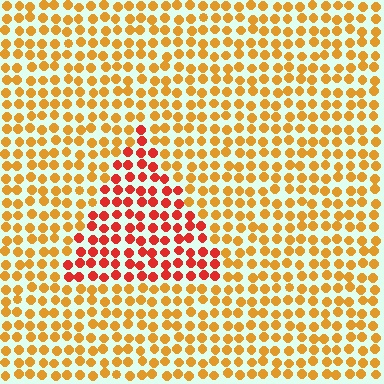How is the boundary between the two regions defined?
The boundary is defined purely by a slight shift in hue (about 36 degrees). Spacing, size, and orientation are identical on both sides.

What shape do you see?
I see a triangle.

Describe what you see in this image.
The image is filled with small orange elements in a uniform arrangement. A triangle-shaped region is visible where the elements are tinted to a slightly different hue, forming a subtle color boundary.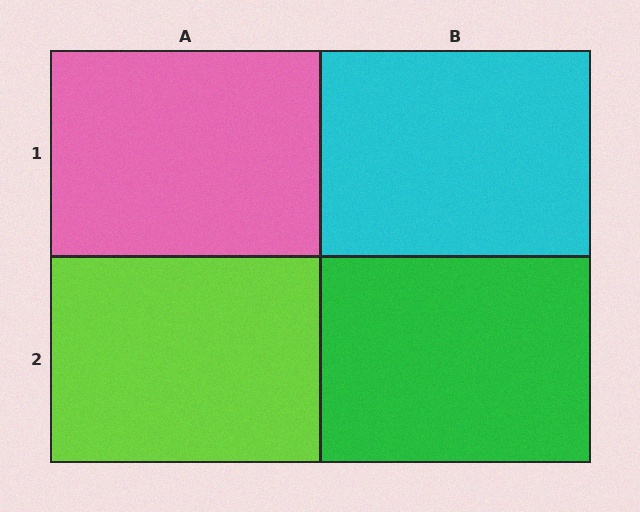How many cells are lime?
1 cell is lime.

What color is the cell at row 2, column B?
Green.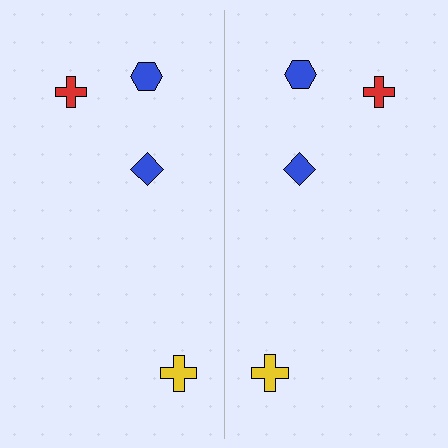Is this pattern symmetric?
Yes, this pattern has bilateral (reflection) symmetry.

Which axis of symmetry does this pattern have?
The pattern has a vertical axis of symmetry running through the center of the image.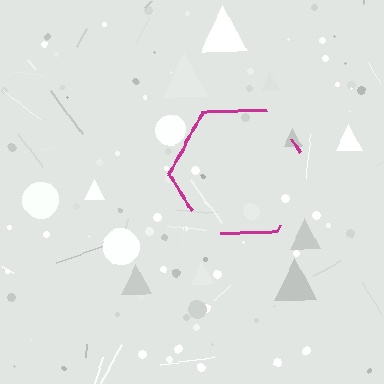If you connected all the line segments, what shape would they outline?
They would outline a hexagon.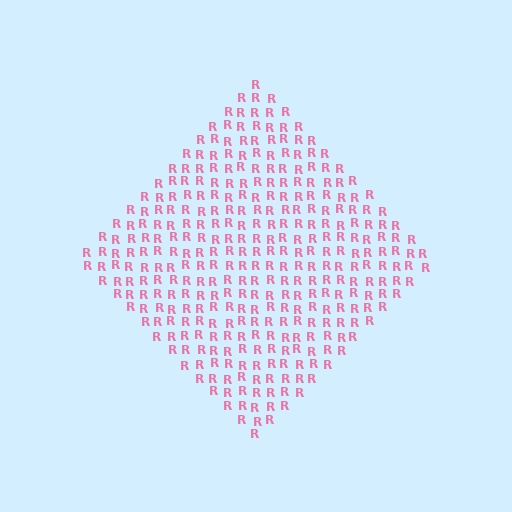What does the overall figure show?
The overall figure shows a diamond.